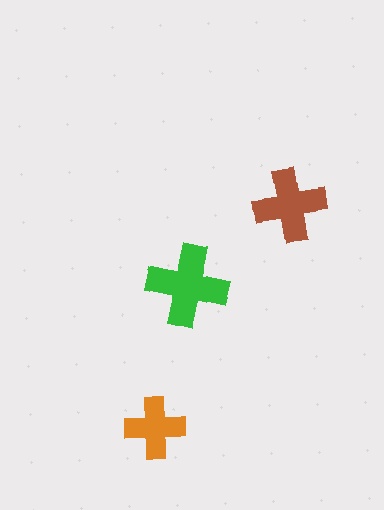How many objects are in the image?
There are 3 objects in the image.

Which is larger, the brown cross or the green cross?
The green one.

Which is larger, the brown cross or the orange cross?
The brown one.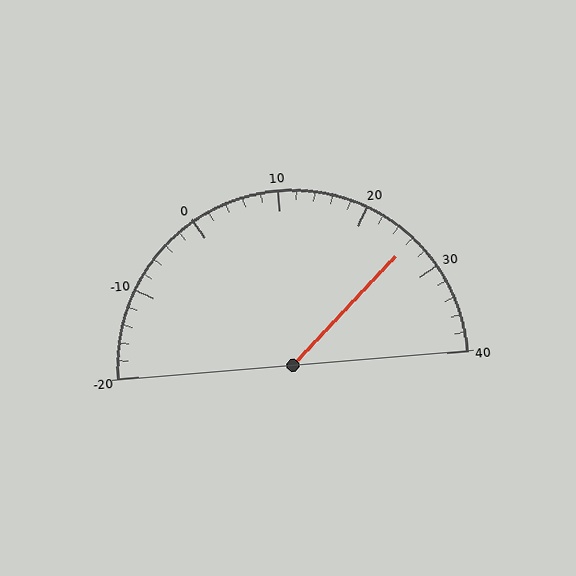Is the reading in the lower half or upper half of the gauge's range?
The reading is in the upper half of the range (-20 to 40).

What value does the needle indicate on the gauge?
The needle indicates approximately 26.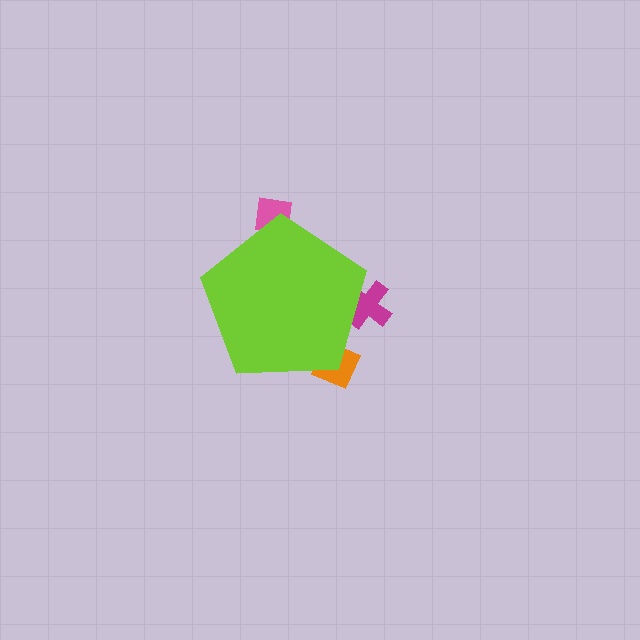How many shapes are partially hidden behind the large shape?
3 shapes are partially hidden.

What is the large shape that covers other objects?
A lime pentagon.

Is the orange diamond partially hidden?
Yes, the orange diamond is partially hidden behind the lime pentagon.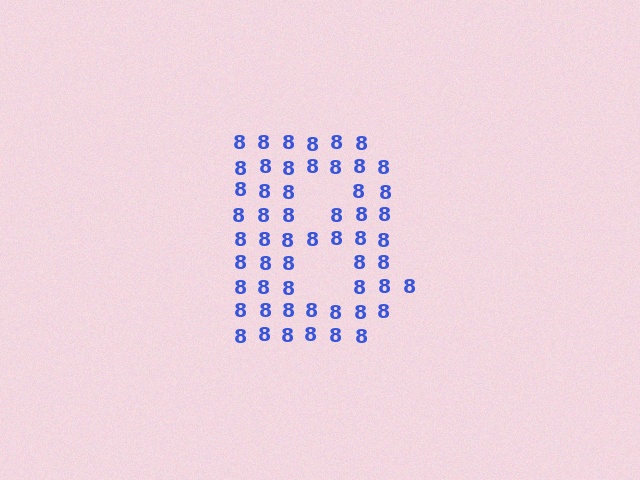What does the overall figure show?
The overall figure shows the letter B.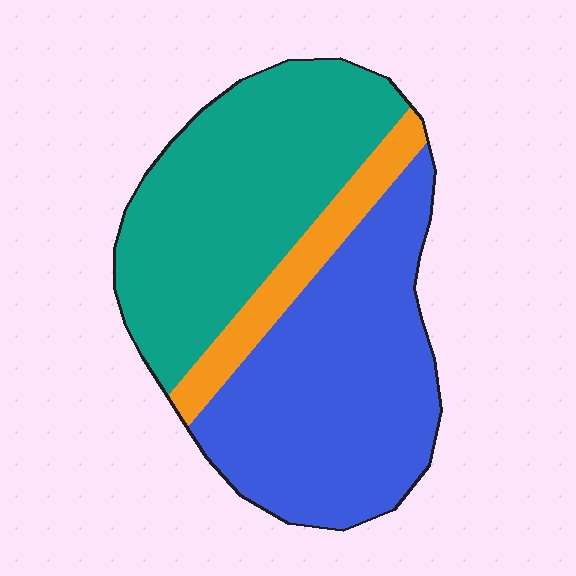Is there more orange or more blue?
Blue.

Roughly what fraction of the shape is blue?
Blue takes up between a third and a half of the shape.